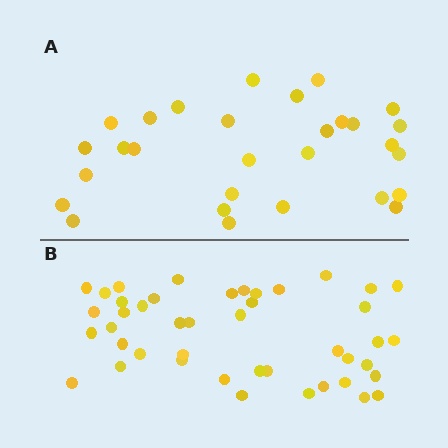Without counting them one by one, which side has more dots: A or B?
Region B (the bottom region) has more dots.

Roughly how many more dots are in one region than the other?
Region B has approximately 15 more dots than region A.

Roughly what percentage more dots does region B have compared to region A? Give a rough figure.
About 50% more.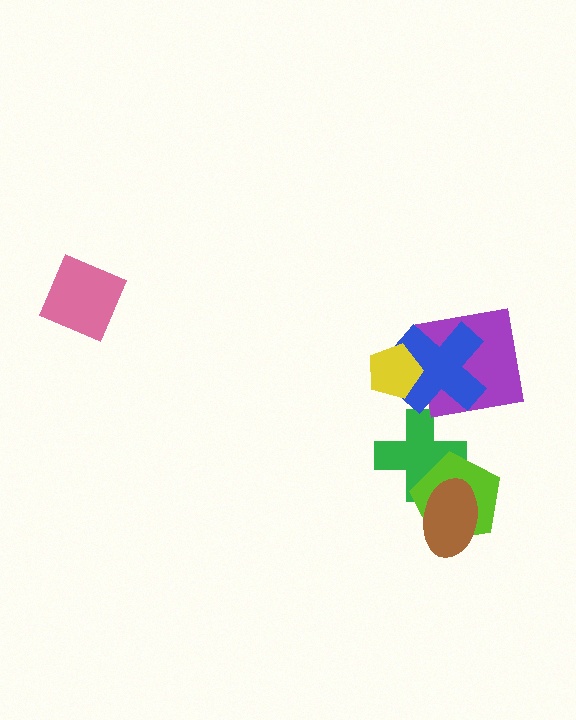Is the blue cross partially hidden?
Yes, it is partially covered by another shape.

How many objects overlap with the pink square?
0 objects overlap with the pink square.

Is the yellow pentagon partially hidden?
No, no other shape covers it.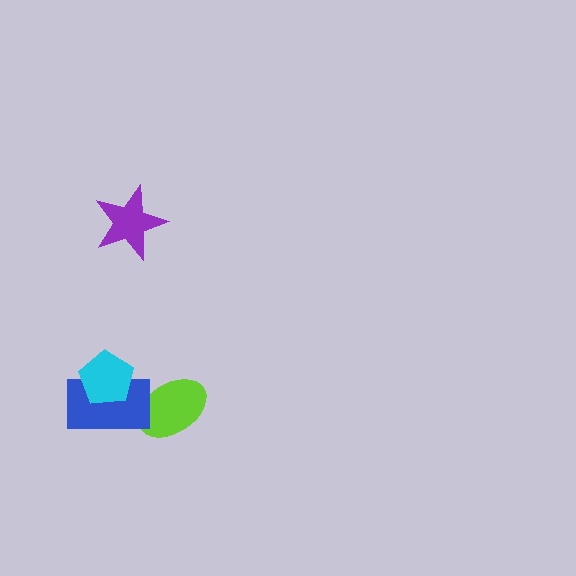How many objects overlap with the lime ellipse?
1 object overlaps with the lime ellipse.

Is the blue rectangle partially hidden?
Yes, it is partially covered by another shape.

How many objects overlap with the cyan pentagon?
1 object overlaps with the cyan pentagon.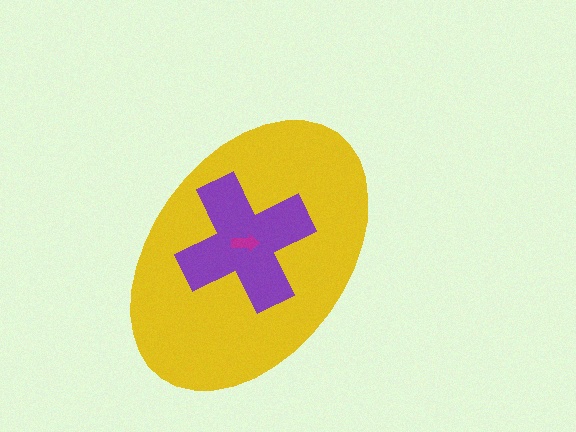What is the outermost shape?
The yellow ellipse.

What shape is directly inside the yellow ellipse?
The purple cross.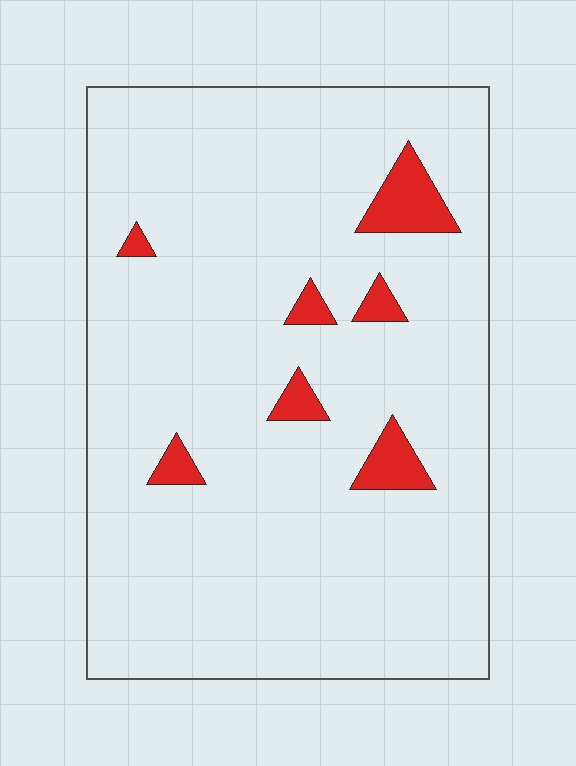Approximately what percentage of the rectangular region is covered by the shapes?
Approximately 5%.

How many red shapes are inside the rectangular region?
7.